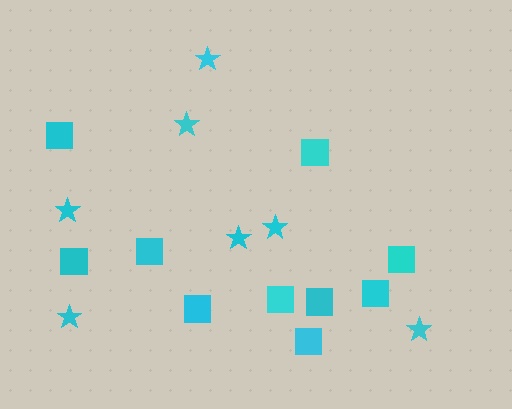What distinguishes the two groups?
There are 2 groups: one group of squares (10) and one group of stars (7).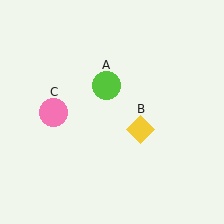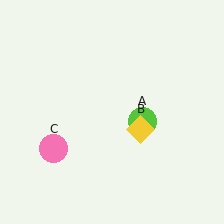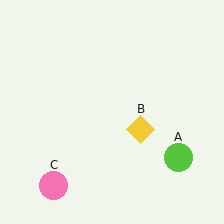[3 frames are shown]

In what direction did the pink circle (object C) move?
The pink circle (object C) moved down.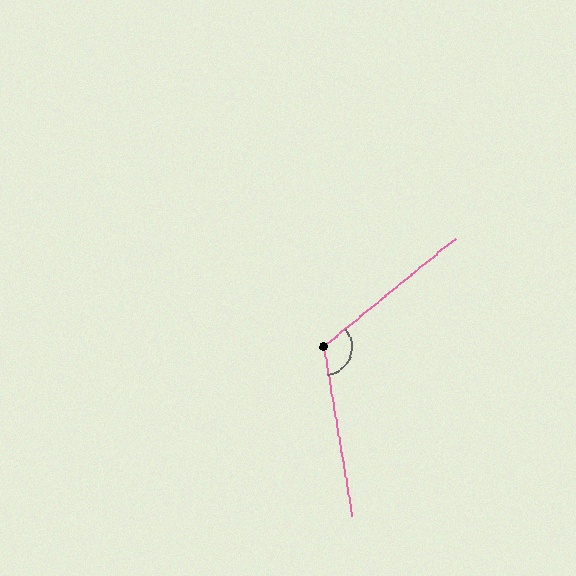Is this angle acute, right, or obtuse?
It is obtuse.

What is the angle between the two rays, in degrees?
Approximately 120 degrees.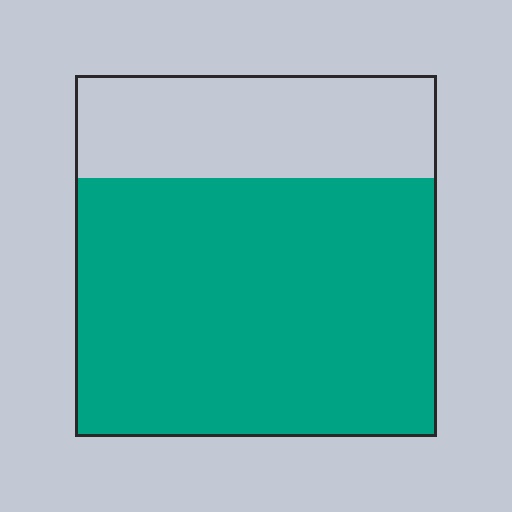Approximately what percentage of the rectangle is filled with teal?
Approximately 70%.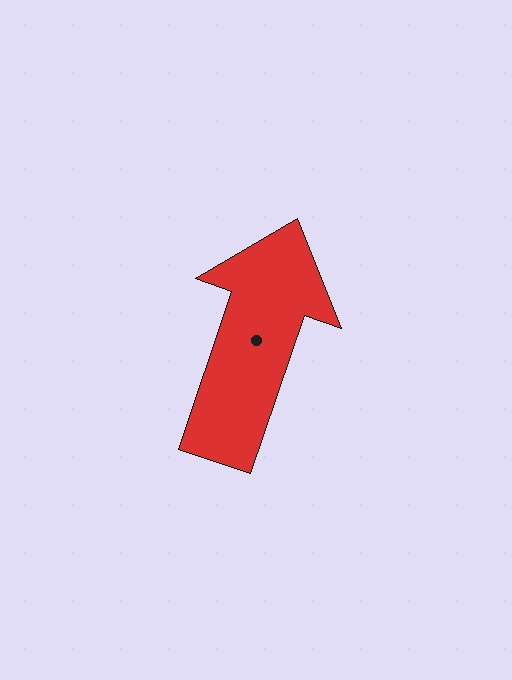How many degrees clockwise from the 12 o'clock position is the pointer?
Approximately 19 degrees.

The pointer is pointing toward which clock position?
Roughly 1 o'clock.